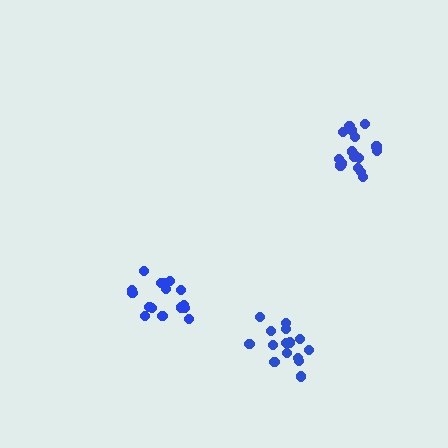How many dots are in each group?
Group 1: 18 dots, Group 2: 16 dots, Group 3: 15 dots (49 total).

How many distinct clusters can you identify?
There are 3 distinct clusters.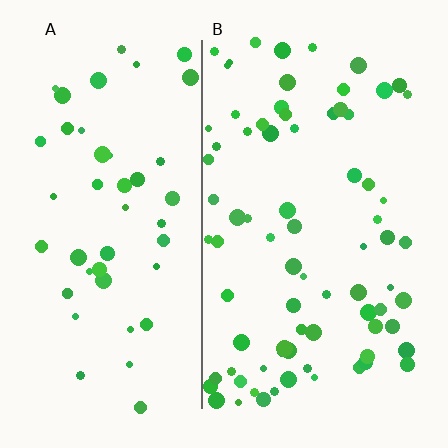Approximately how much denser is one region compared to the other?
Approximately 1.7× — region B over region A.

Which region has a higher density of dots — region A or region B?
B (the right).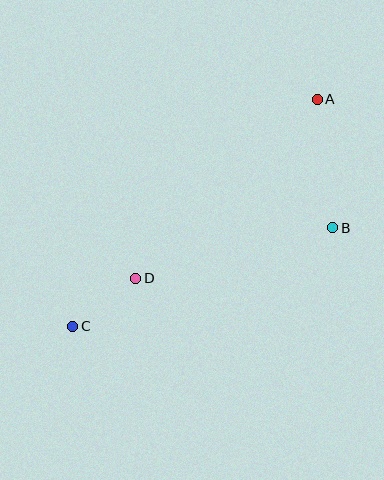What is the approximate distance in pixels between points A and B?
The distance between A and B is approximately 129 pixels.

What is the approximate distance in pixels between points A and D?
The distance between A and D is approximately 255 pixels.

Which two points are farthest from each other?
Points A and C are farthest from each other.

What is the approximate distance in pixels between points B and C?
The distance between B and C is approximately 278 pixels.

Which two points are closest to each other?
Points C and D are closest to each other.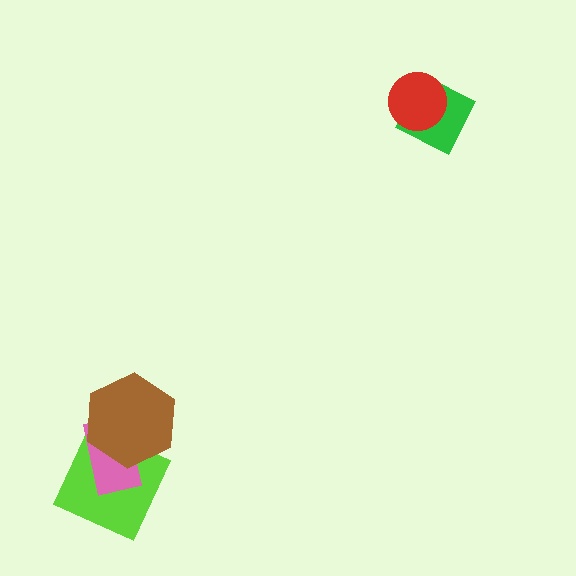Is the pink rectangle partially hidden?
Yes, it is partially covered by another shape.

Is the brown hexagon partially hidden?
No, no other shape covers it.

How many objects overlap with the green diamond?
1 object overlaps with the green diamond.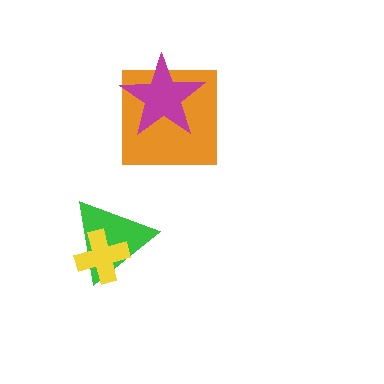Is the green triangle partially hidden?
Yes, it is partially covered by another shape.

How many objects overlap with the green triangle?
1 object overlaps with the green triangle.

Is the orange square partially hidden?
Yes, it is partially covered by another shape.